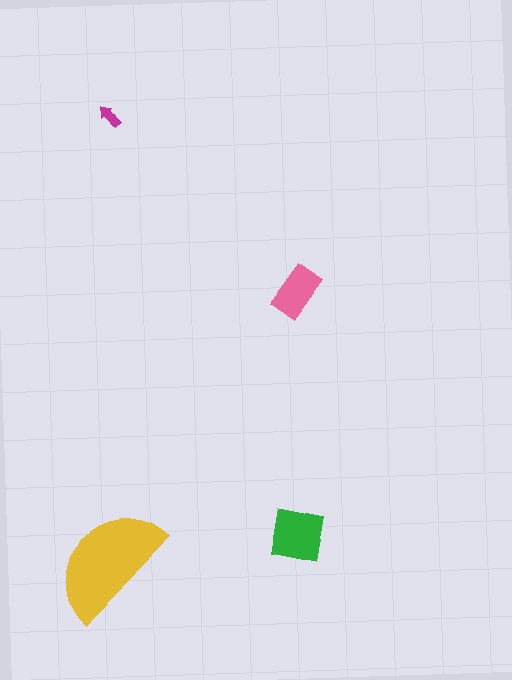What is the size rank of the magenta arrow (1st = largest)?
4th.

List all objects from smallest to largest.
The magenta arrow, the pink rectangle, the green square, the yellow semicircle.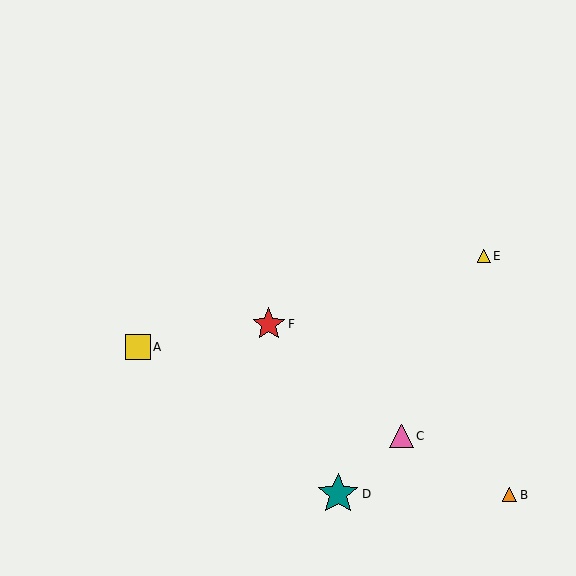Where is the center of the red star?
The center of the red star is at (269, 324).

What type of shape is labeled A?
Shape A is a yellow square.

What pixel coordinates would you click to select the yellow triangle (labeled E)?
Click at (484, 256) to select the yellow triangle E.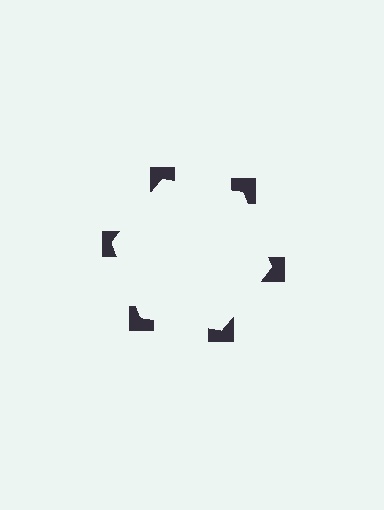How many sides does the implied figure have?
6 sides.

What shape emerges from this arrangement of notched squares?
An illusory hexagon — its edges are inferred from the aligned wedge cuts in the notched squares, not physically drawn.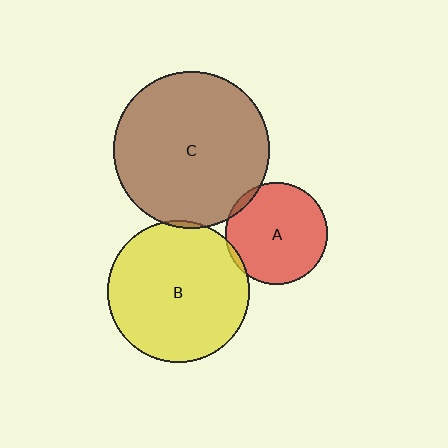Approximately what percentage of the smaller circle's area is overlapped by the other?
Approximately 5%.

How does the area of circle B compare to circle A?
Approximately 1.9 times.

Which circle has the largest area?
Circle C (brown).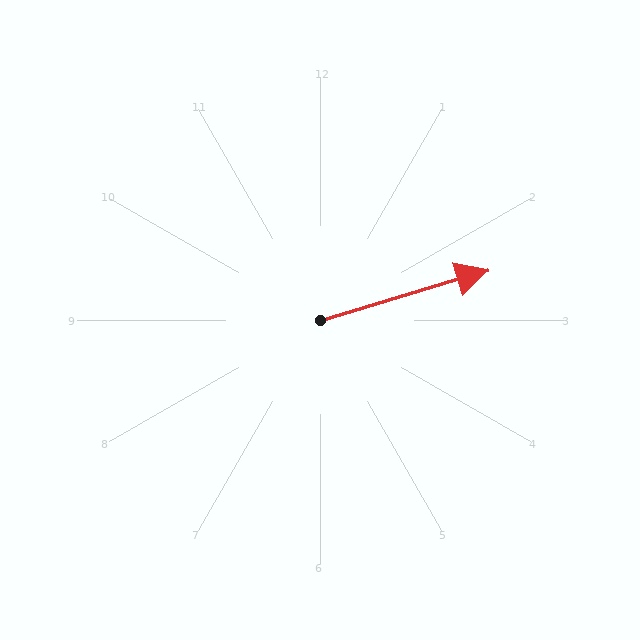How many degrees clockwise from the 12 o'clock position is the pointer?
Approximately 73 degrees.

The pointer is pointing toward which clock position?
Roughly 2 o'clock.